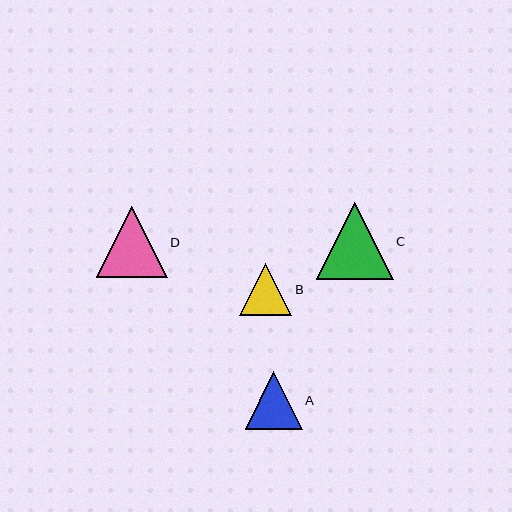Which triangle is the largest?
Triangle C is the largest with a size of approximately 77 pixels.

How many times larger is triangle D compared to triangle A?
Triangle D is approximately 1.2 times the size of triangle A.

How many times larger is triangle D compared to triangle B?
Triangle D is approximately 1.4 times the size of triangle B.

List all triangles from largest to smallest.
From largest to smallest: C, D, A, B.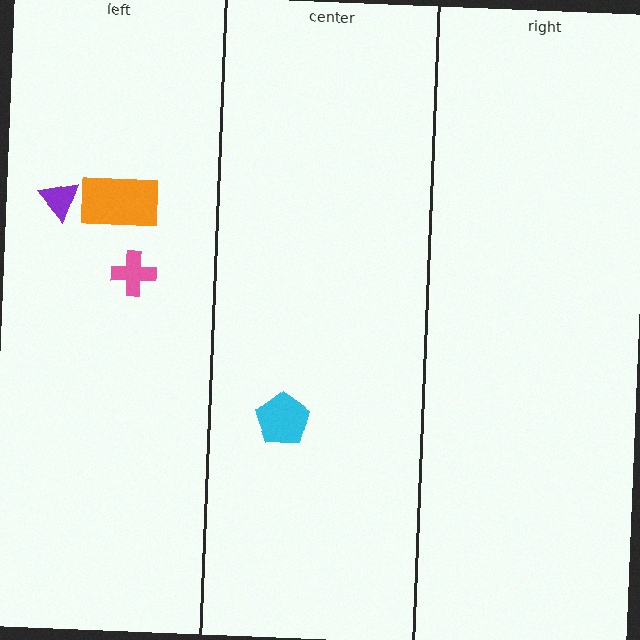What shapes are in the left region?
The orange rectangle, the purple triangle, the pink cross.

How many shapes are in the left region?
3.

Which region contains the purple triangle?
The left region.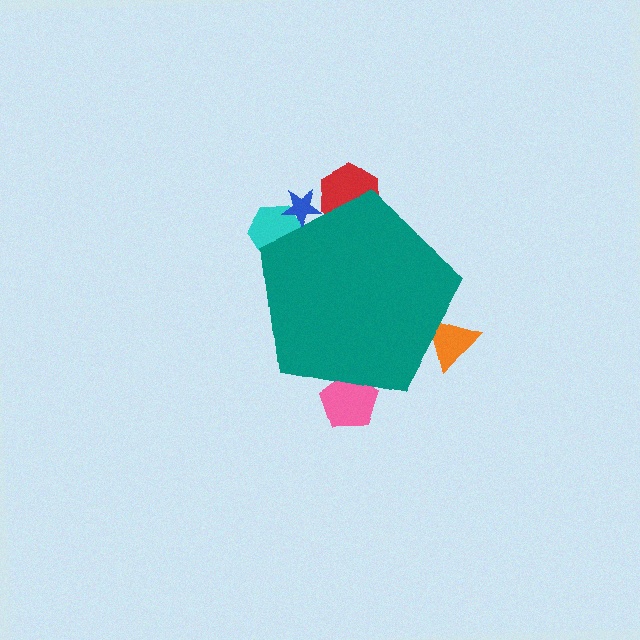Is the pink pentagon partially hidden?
Yes, the pink pentagon is partially hidden behind the teal pentagon.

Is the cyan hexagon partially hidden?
Yes, the cyan hexagon is partially hidden behind the teal pentagon.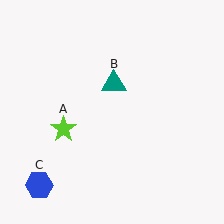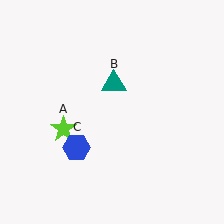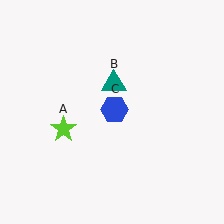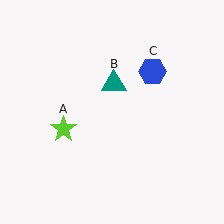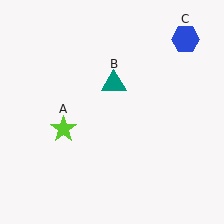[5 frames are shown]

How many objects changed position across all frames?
1 object changed position: blue hexagon (object C).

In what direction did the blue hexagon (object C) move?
The blue hexagon (object C) moved up and to the right.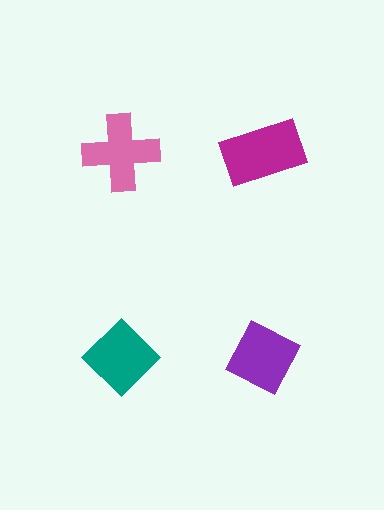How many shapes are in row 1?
2 shapes.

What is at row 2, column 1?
A teal diamond.